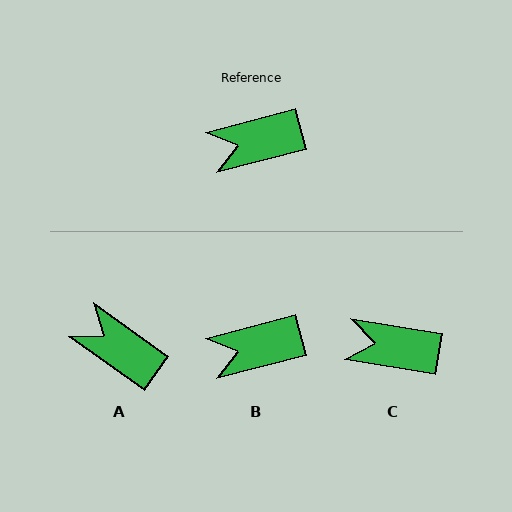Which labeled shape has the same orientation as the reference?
B.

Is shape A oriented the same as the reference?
No, it is off by about 50 degrees.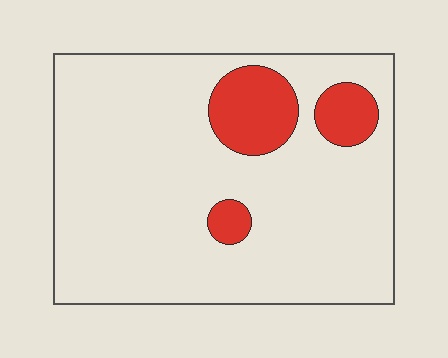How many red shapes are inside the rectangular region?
3.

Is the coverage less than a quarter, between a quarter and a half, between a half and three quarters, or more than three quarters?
Less than a quarter.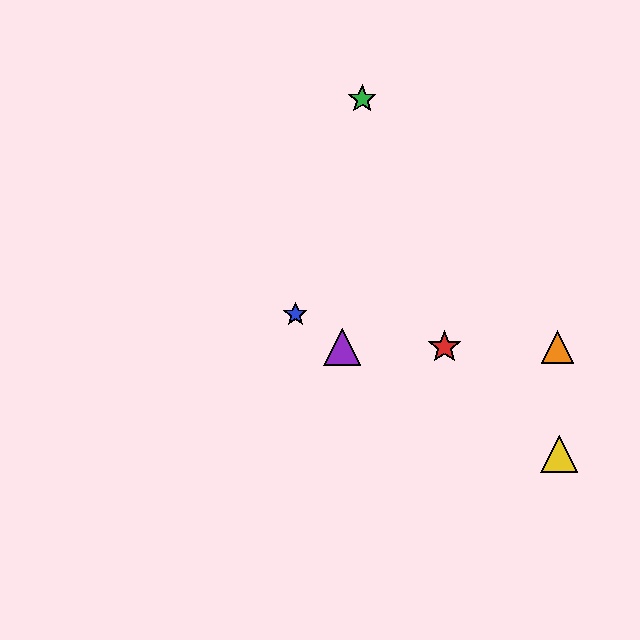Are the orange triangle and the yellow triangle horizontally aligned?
No, the orange triangle is at y≈347 and the yellow triangle is at y≈454.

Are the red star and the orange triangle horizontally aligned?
Yes, both are at y≈347.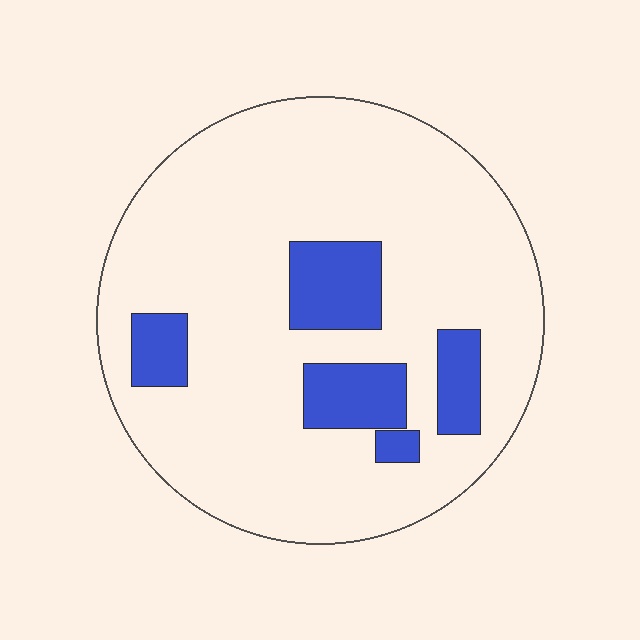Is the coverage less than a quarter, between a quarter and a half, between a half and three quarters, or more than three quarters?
Less than a quarter.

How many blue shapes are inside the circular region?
5.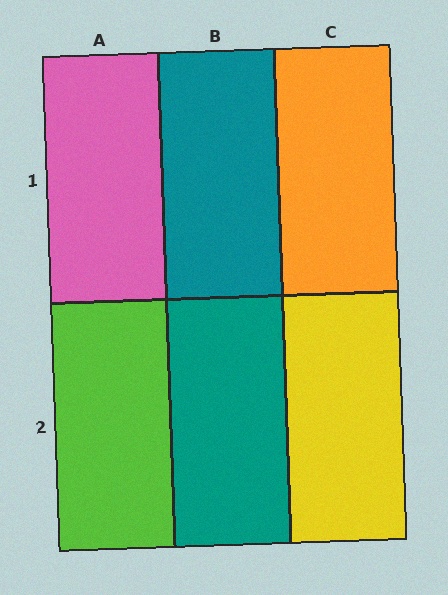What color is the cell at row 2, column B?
Teal.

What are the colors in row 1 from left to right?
Pink, teal, orange.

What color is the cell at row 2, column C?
Yellow.